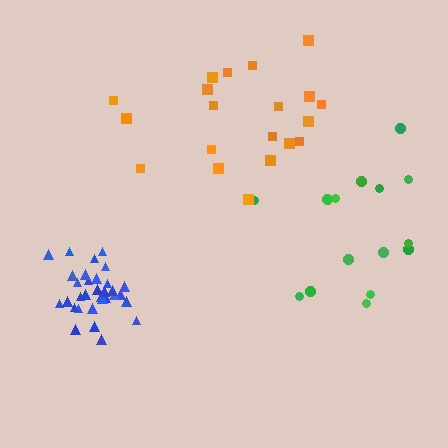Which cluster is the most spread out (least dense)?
Green.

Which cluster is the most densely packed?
Blue.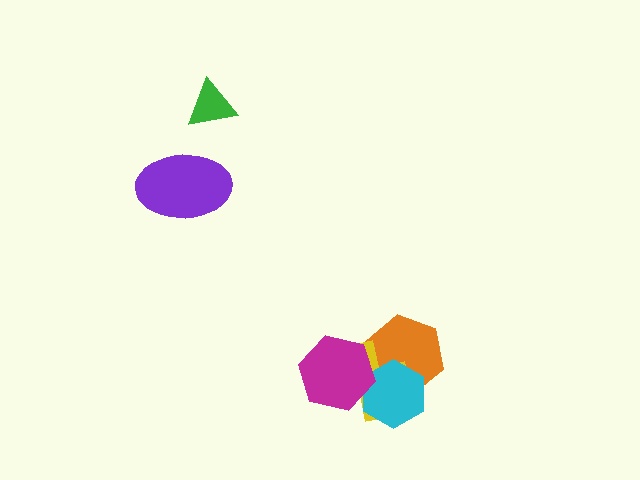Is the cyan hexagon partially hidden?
Yes, it is partially covered by another shape.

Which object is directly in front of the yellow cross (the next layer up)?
The cyan hexagon is directly in front of the yellow cross.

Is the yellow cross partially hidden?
Yes, it is partially covered by another shape.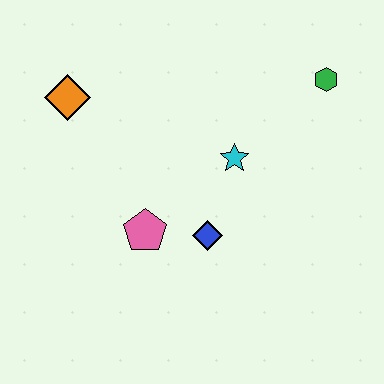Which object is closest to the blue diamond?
The pink pentagon is closest to the blue diamond.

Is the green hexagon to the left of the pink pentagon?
No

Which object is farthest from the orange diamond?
The green hexagon is farthest from the orange diamond.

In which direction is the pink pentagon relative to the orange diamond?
The pink pentagon is below the orange diamond.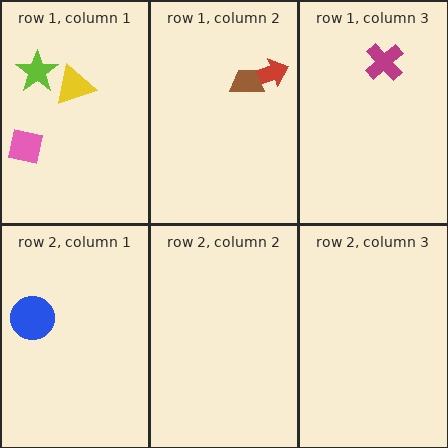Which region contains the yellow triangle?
The row 1, column 1 region.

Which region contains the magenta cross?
The row 1, column 3 region.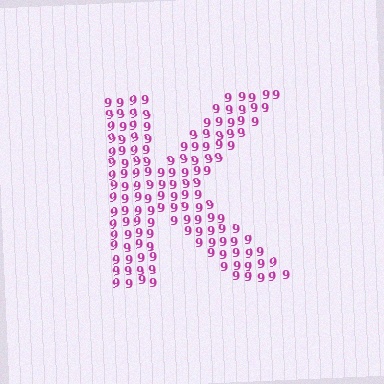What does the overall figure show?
The overall figure shows the letter K.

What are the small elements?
The small elements are digit 9's.